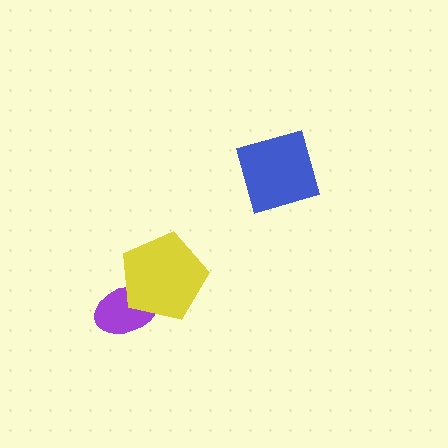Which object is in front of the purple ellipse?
The yellow pentagon is in front of the purple ellipse.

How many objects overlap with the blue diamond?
0 objects overlap with the blue diamond.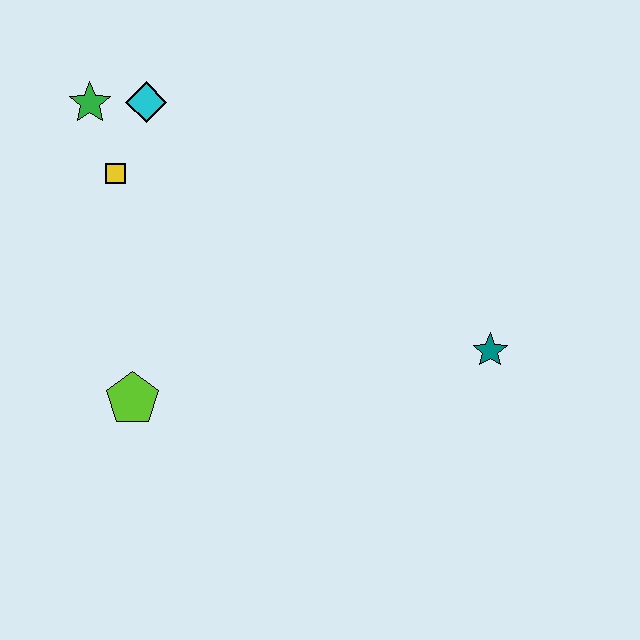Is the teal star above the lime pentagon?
Yes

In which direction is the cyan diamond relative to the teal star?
The cyan diamond is to the left of the teal star.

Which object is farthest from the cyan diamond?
The teal star is farthest from the cyan diamond.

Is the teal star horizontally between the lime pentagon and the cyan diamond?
No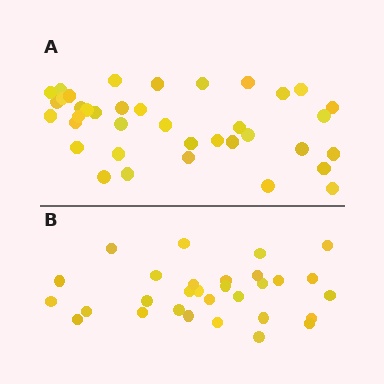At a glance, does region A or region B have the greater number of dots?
Region A (the top region) has more dots.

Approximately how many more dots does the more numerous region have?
Region A has roughly 8 or so more dots than region B.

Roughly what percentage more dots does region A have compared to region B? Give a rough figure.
About 25% more.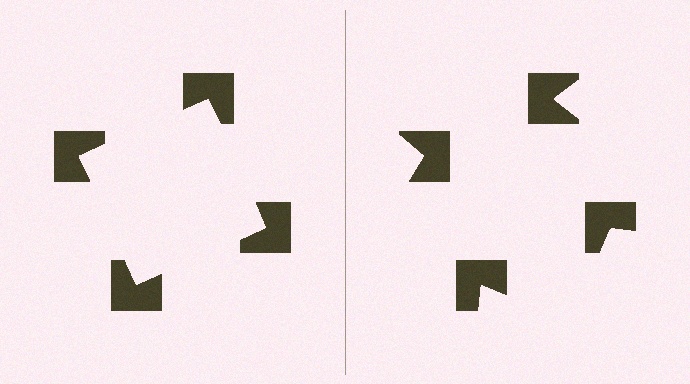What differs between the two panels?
The notched squares are positioned identically on both sides; only the wedge orientations differ. On the left they align to a square; on the right they are misaligned.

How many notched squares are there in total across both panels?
8 — 4 on each side.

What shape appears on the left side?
An illusory square.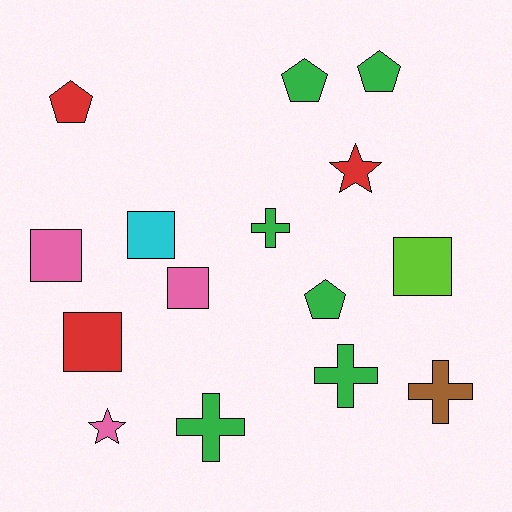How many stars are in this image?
There are 2 stars.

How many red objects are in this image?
There are 3 red objects.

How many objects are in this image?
There are 15 objects.